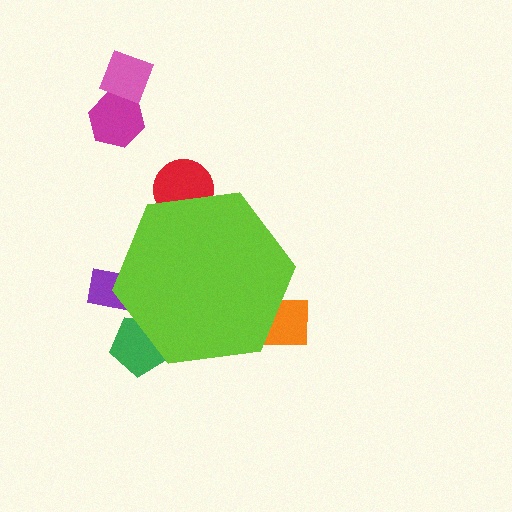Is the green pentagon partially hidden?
Yes, the green pentagon is partially hidden behind the lime hexagon.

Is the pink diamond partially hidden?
No, the pink diamond is fully visible.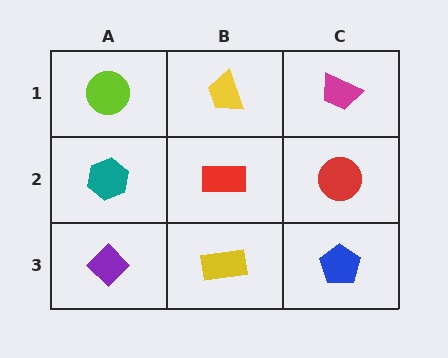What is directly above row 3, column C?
A red circle.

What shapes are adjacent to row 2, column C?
A magenta trapezoid (row 1, column C), a blue pentagon (row 3, column C), a red rectangle (row 2, column B).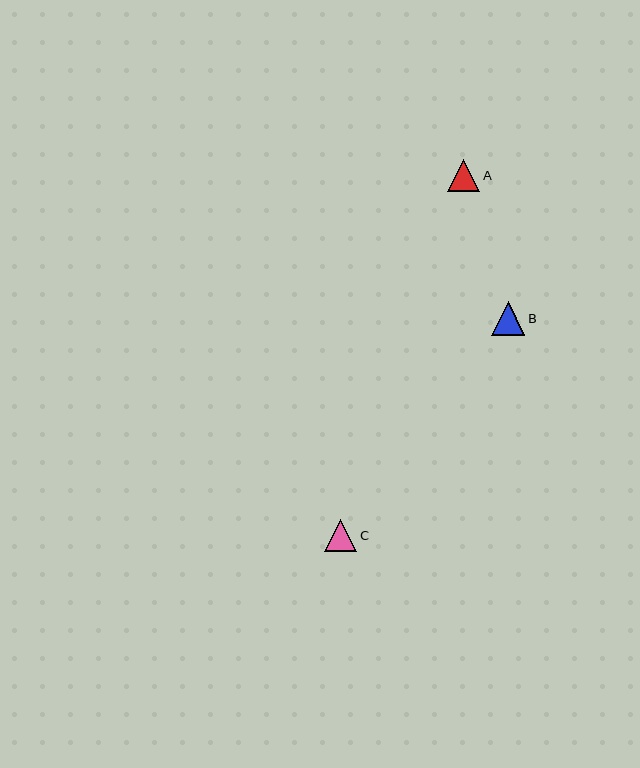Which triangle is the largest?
Triangle B is the largest with a size of approximately 34 pixels.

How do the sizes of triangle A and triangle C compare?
Triangle A and triangle C are approximately the same size.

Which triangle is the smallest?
Triangle C is the smallest with a size of approximately 32 pixels.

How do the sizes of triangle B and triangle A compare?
Triangle B and triangle A are approximately the same size.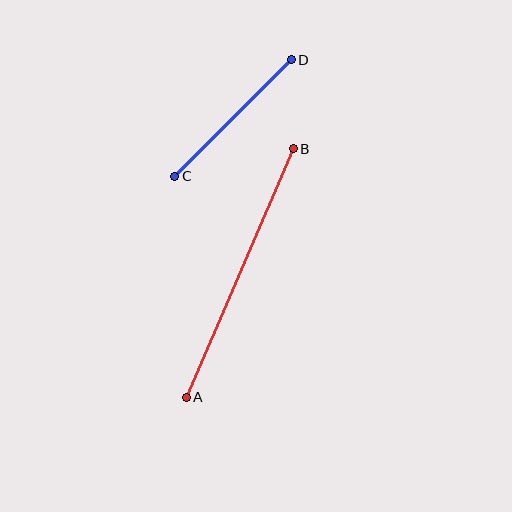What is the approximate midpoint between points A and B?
The midpoint is at approximately (240, 273) pixels.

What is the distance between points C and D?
The distance is approximately 165 pixels.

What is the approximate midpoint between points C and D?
The midpoint is at approximately (233, 118) pixels.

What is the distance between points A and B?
The distance is approximately 270 pixels.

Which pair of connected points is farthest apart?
Points A and B are farthest apart.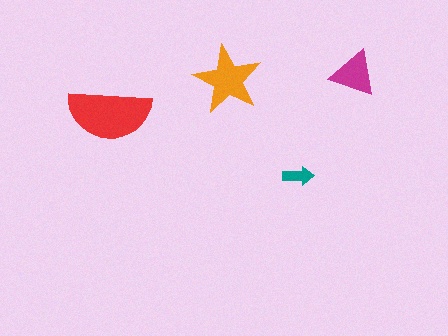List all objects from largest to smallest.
The red semicircle, the orange star, the magenta triangle, the teal arrow.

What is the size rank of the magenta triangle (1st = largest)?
3rd.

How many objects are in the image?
There are 4 objects in the image.